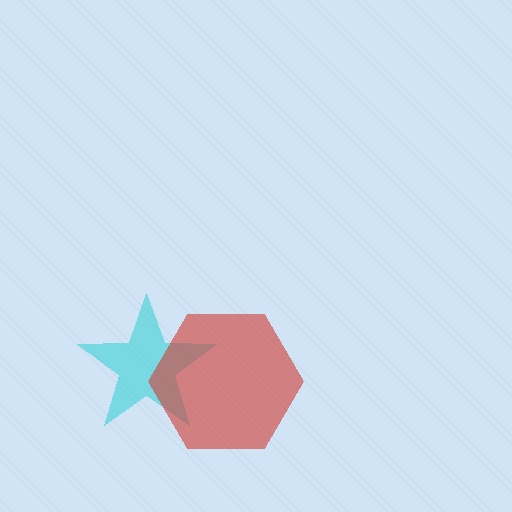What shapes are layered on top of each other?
The layered shapes are: a cyan star, a red hexagon.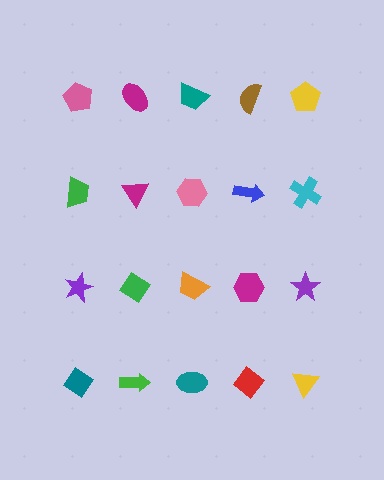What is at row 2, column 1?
A green trapezoid.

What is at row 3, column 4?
A magenta hexagon.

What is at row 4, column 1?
A teal diamond.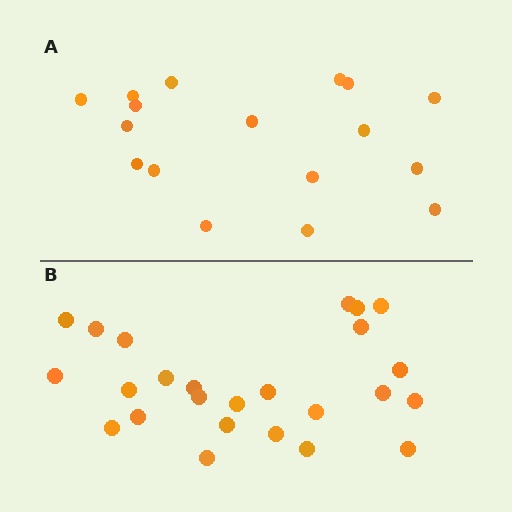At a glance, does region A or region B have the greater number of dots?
Region B (the bottom region) has more dots.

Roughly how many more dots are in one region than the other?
Region B has roughly 8 or so more dots than region A.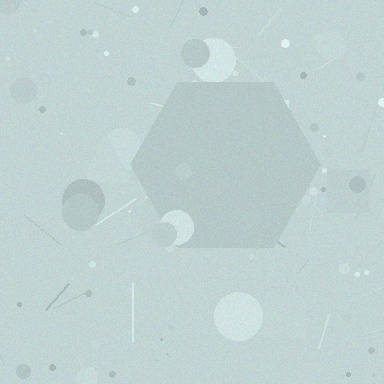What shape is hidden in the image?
A hexagon is hidden in the image.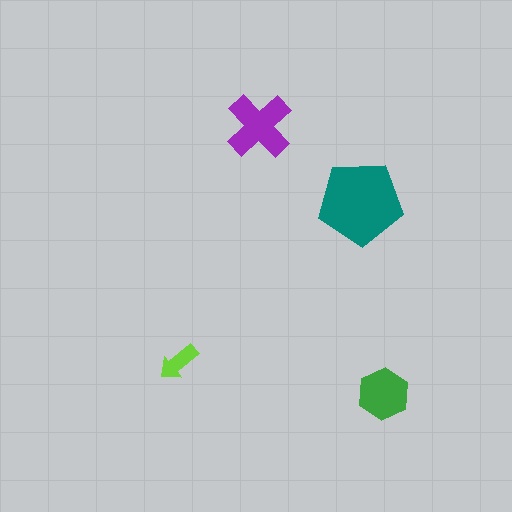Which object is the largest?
The teal pentagon.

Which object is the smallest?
The lime arrow.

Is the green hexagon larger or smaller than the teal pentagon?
Smaller.